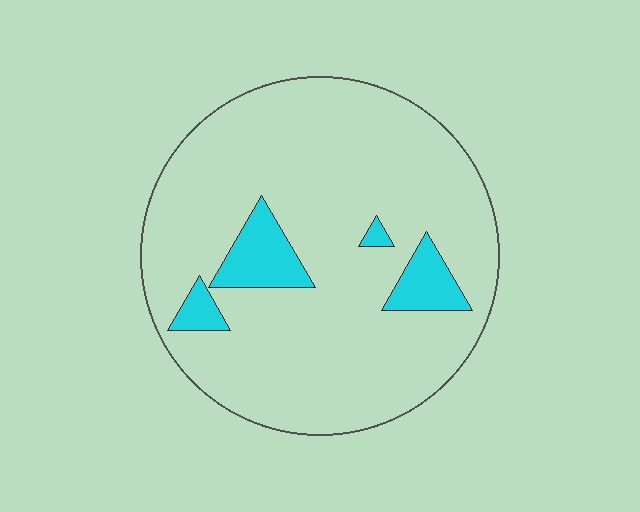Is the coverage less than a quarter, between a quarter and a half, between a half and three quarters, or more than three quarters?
Less than a quarter.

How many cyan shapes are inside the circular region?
4.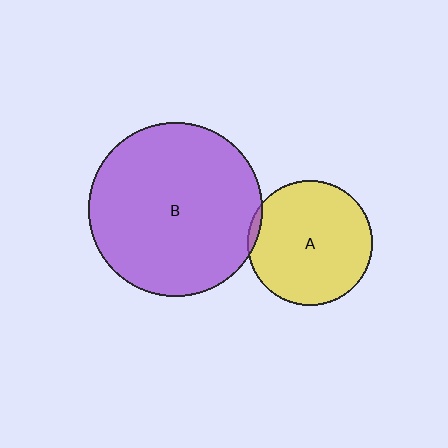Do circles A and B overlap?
Yes.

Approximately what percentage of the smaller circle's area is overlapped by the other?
Approximately 5%.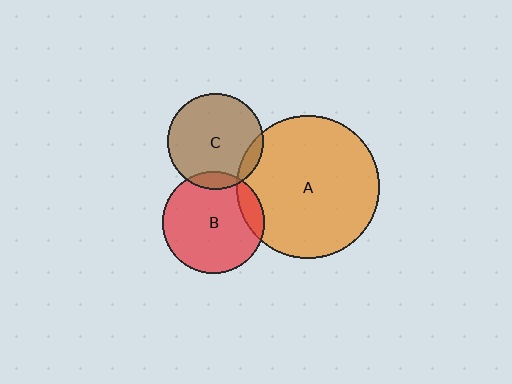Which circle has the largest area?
Circle A (orange).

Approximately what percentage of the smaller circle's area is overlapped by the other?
Approximately 10%.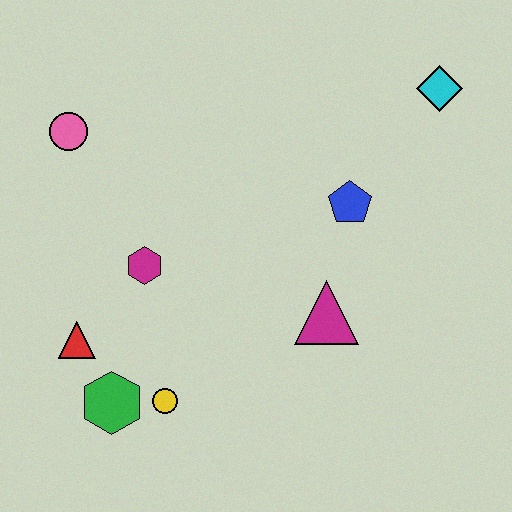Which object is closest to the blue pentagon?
The magenta triangle is closest to the blue pentagon.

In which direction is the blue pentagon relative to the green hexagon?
The blue pentagon is to the right of the green hexagon.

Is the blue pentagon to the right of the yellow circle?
Yes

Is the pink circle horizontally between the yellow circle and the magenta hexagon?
No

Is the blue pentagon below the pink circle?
Yes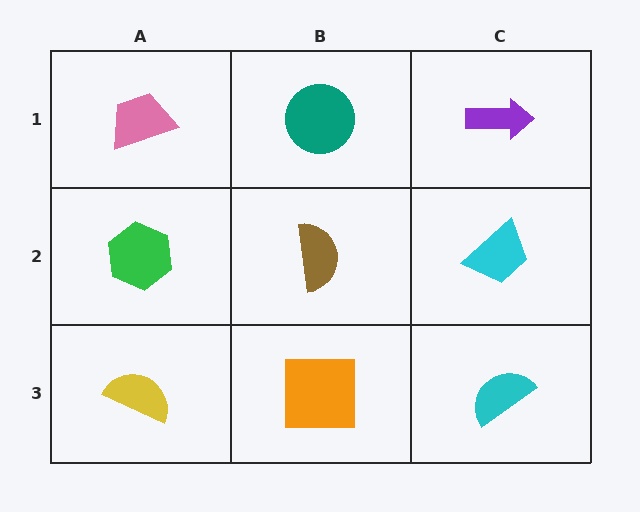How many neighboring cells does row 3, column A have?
2.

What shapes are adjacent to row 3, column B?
A brown semicircle (row 2, column B), a yellow semicircle (row 3, column A), a cyan semicircle (row 3, column C).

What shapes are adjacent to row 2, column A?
A pink trapezoid (row 1, column A), a yellow semicircle (row 3, column A), a brown semicircle (row 2, column B).